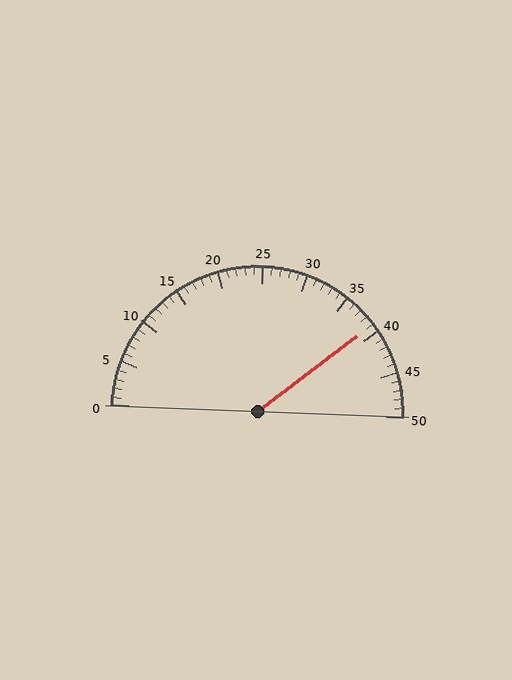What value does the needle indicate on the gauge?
The needle indicates approximately 39.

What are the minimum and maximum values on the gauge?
The gauge ranges from 0 to 50.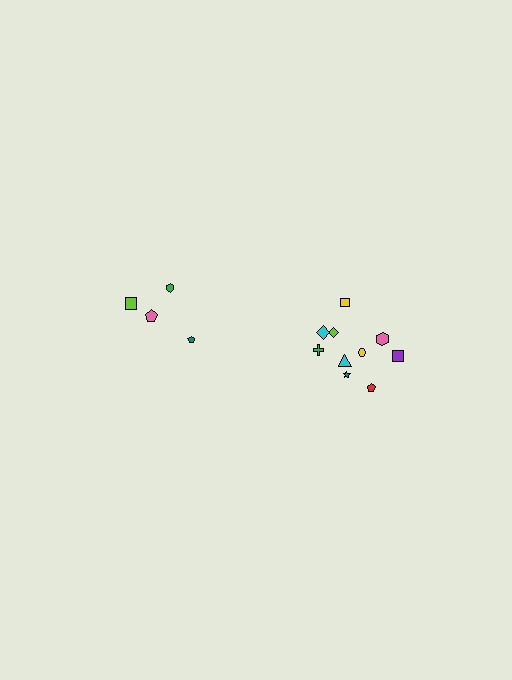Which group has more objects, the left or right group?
The right group.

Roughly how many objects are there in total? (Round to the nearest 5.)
Roughly 15 objects in total.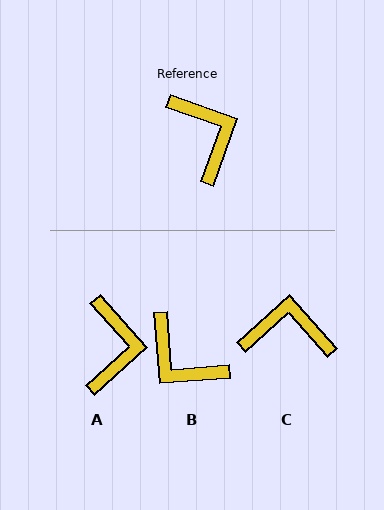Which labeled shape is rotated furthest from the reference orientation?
B, about 156 degrees away.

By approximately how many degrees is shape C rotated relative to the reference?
Approximately 62 degrees counter-clockwise.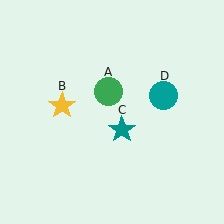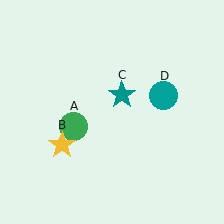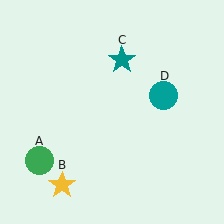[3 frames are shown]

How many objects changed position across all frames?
3 objects changed position: green circle (object A), yellow star (object B), teal star (object C).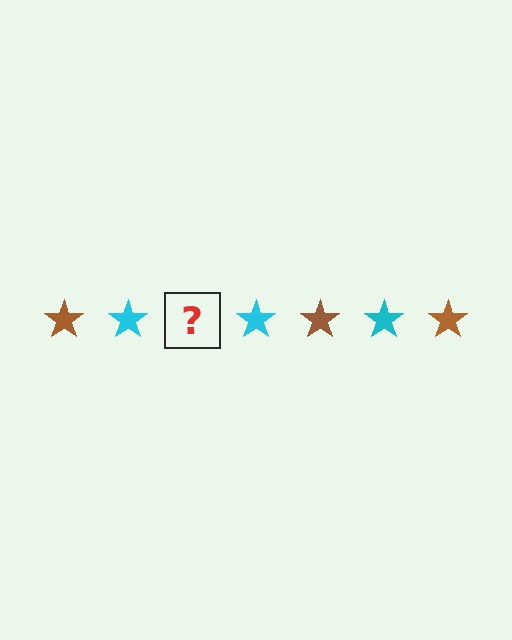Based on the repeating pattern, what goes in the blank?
The blank should be a brown star.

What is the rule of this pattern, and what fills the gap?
The rule is that the pattern cycles through brown, cyan stars. The gap should be filled with a brown star.